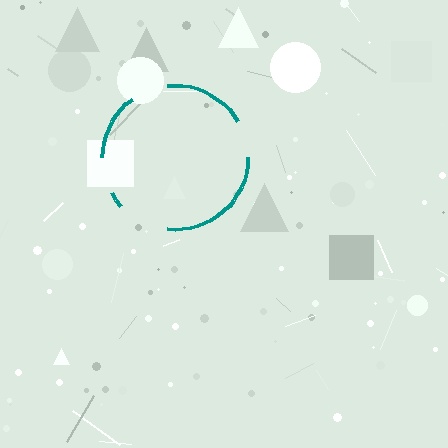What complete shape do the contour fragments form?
The contour fragments form a circle.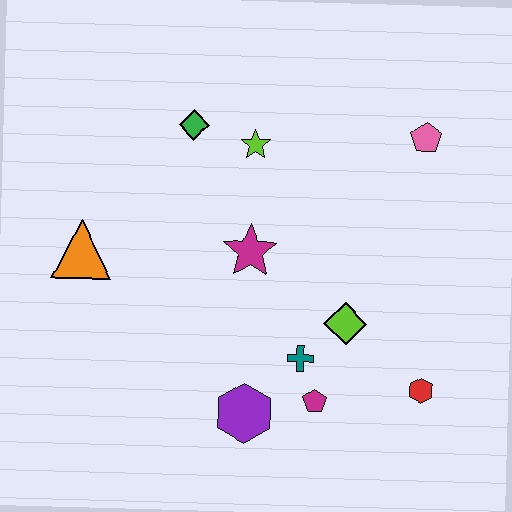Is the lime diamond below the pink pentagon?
Yes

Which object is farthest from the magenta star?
The red hexagon is farthest from the magenta star.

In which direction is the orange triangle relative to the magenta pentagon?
The orange triangle is to the left of the magenta pentagon.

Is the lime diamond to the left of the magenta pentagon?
No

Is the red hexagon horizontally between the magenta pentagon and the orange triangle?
No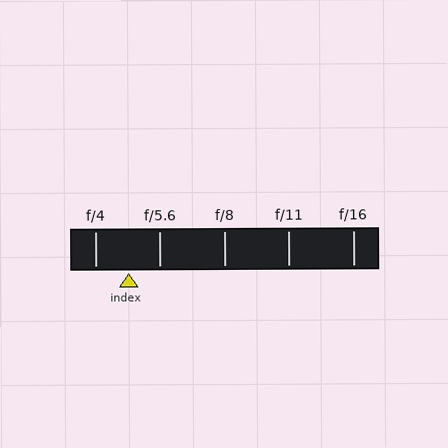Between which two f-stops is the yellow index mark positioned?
The index mark is between f/4 and f/5.6.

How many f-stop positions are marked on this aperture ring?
There are 5 f-stop positions marked.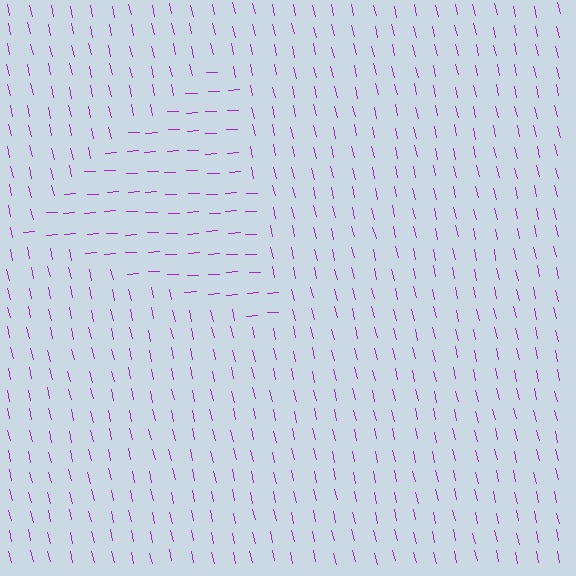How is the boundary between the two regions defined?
The boundary is defined purely by a change in line orientation (approximately 80 degrees difference). All lines are the same color and thickness.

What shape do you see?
I see a triangle.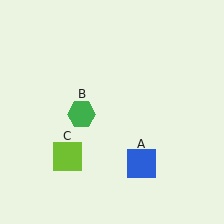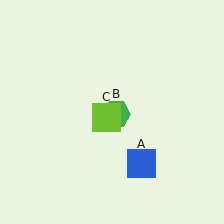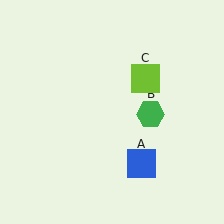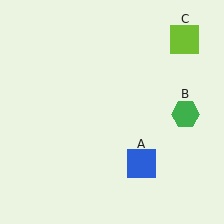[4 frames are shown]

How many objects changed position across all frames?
2 objects changed position: green hexagon (object B), lime square (object C).